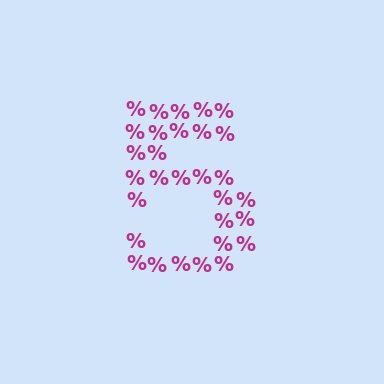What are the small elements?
The small elements are percent signs.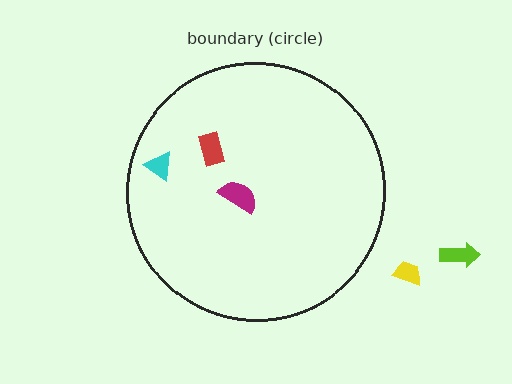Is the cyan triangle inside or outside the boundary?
Inside.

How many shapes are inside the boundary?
3 inside, 2 outside.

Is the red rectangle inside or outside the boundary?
Inside.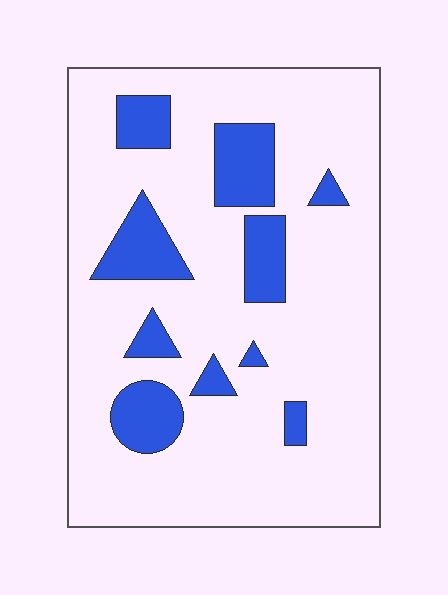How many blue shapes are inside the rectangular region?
10.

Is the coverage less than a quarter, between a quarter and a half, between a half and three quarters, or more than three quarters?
Less than a quarter.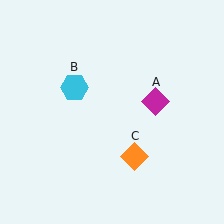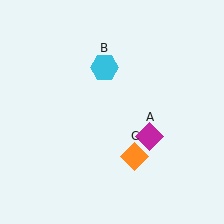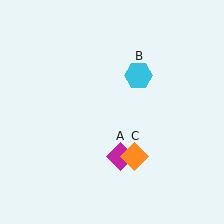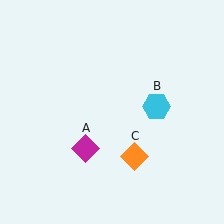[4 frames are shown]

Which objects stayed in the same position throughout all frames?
Orange diamond (object C) remained stationary.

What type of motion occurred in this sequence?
The magenta diamond (object A), cyan hexagon (object B) rotated clockwise around the center of the scene.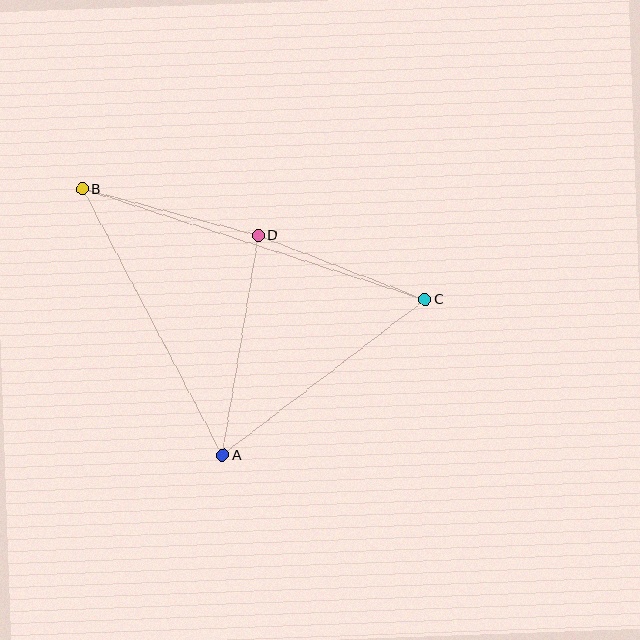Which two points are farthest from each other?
Points B and C are farthest from each other.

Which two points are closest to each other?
Points C and D are closest to each other.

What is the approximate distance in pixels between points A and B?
The distance between A and B is approximately 300 pixels.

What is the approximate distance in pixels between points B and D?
The distance between B and D is approximately 182 pixels.